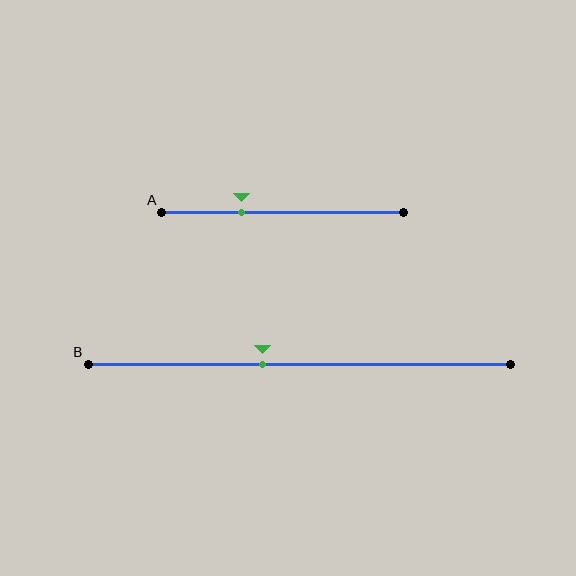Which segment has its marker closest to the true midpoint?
Segment B has its marker closest to the true midpoint.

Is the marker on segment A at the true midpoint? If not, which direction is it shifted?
No, the marker on segment A is shifted to the left by about 17% of the segment length.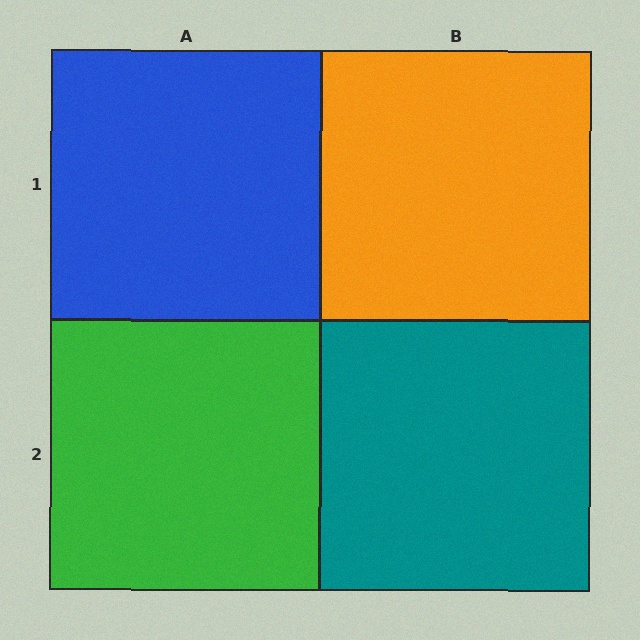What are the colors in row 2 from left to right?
Green, teal.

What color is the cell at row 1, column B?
Orange.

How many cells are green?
1 cell is green.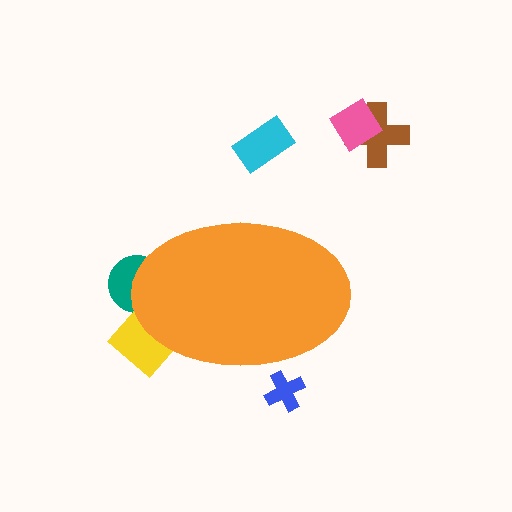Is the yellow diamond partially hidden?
Yes, the yellow diamond is partially hidden behind the orange ellipse.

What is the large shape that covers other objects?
An orange ellipse.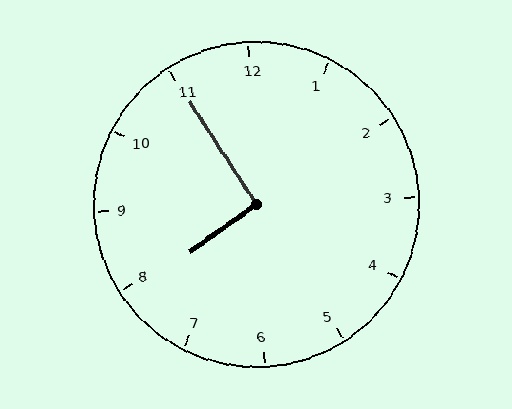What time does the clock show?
7:55.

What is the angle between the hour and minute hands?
Approximately 92 degrees.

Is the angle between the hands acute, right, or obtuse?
It is right.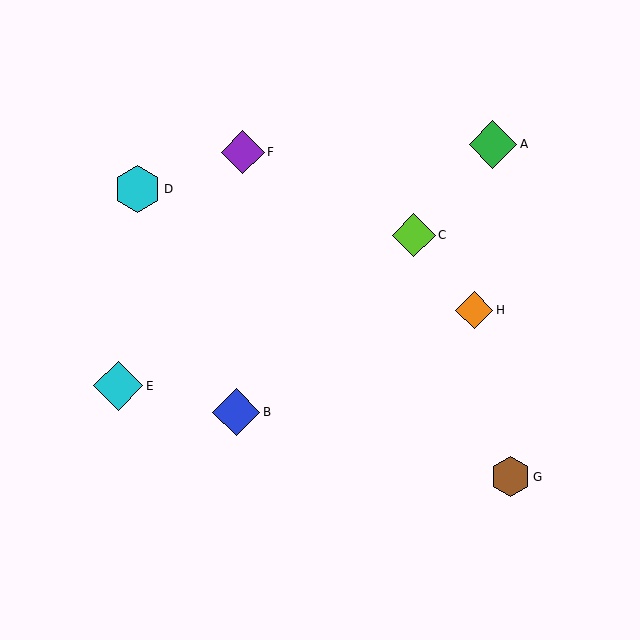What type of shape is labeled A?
Shape A is a green diamond.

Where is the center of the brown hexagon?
The center of the brown hexagon is at (510, 477).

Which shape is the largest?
The cyan diamond (labeled E) is the largest.